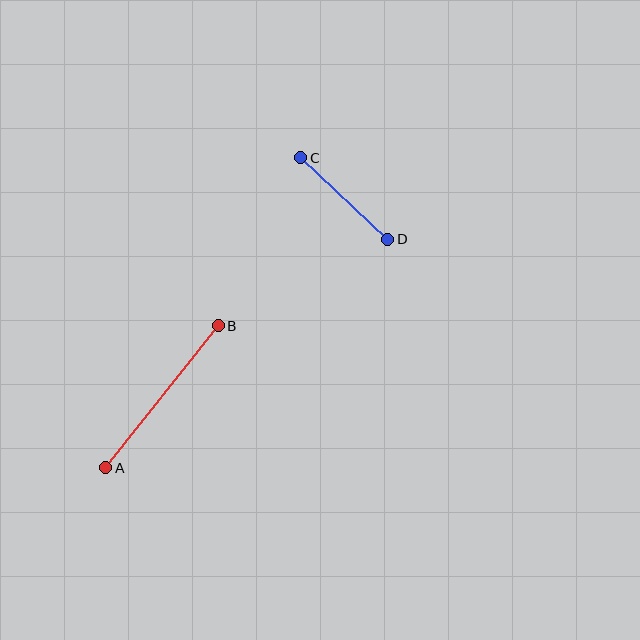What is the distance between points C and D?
The distance is approximately 119 pixels.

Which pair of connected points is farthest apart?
Points A and B are farthest apart.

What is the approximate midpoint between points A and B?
The midpoint is at approximately (162, 397) pixels.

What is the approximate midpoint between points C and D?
The midpoint is at approximately (344, 198) pixels.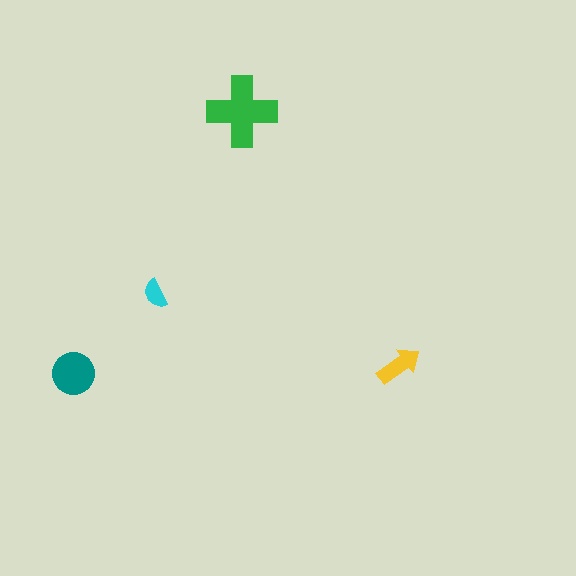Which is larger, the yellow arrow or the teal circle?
The teal circle.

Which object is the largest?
The green cross.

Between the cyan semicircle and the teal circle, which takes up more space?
The teal circle.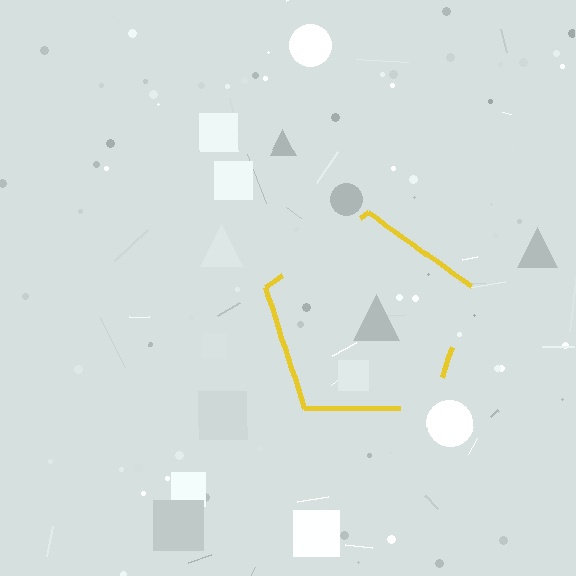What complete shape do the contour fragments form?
The contour fragments form a pentagon.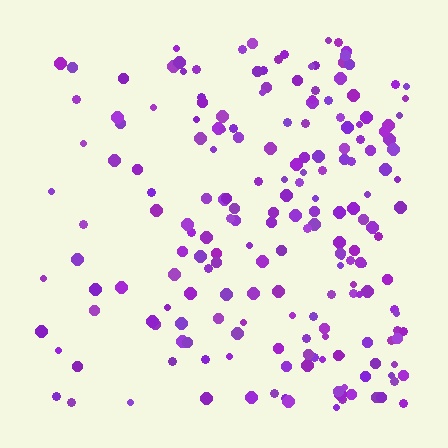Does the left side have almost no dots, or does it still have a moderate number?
Still a moderate number, just noticeably fewer than the right.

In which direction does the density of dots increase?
From left to right, with the right side densest.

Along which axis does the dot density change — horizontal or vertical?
Horizontal.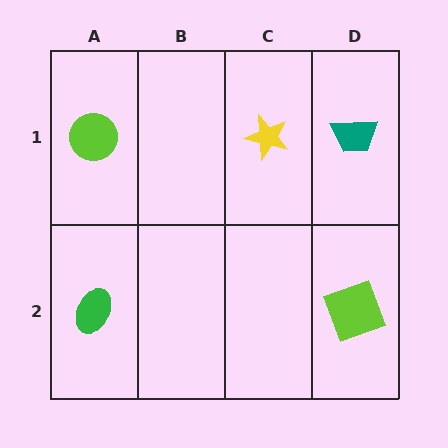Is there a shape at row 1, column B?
No, that cell is empty.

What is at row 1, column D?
A teal trapezoid.